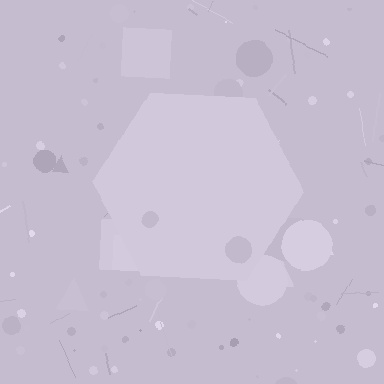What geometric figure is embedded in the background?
A hexagon is embedded in the background.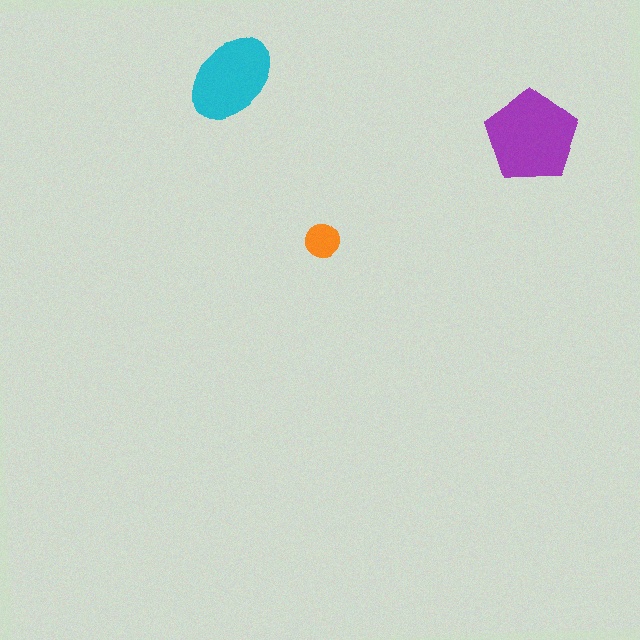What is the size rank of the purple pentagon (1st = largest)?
1st.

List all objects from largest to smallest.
The purple pentagon, the cyan ellipse, the orange circle.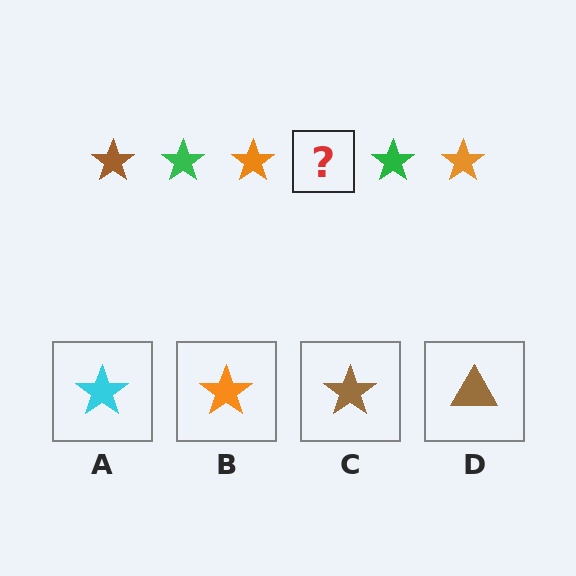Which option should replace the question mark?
Option C.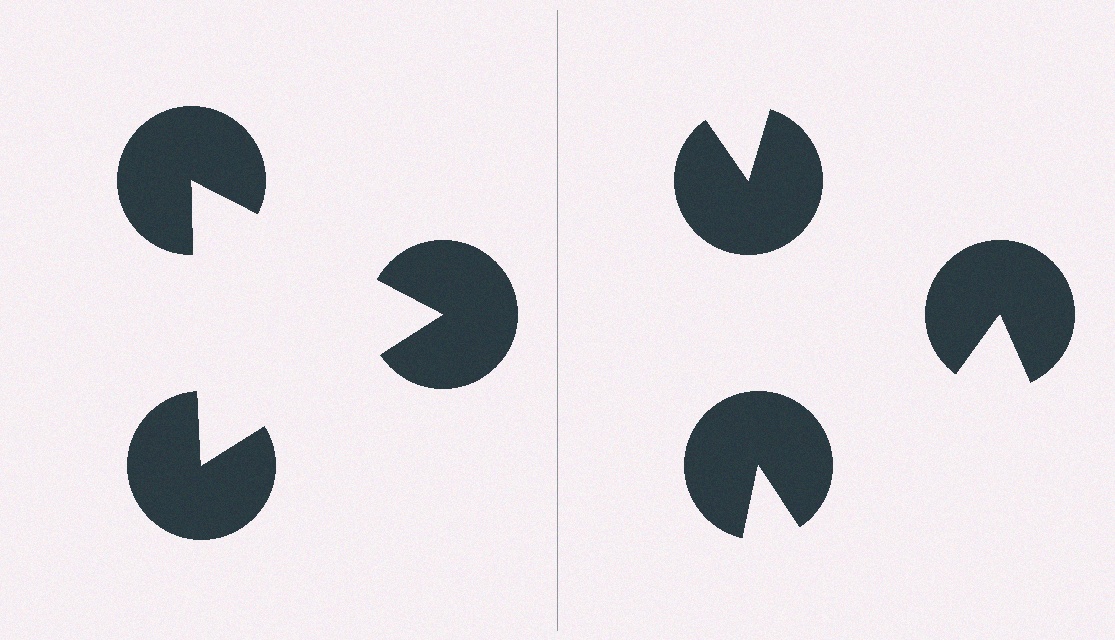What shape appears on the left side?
An illusory triangle.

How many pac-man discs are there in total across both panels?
6 — 3 on each side.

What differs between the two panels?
The pac-man discs are positioned identically on both sides; only the wedge orientations differ. On the left they align to a triangle; on the right they are misaligned.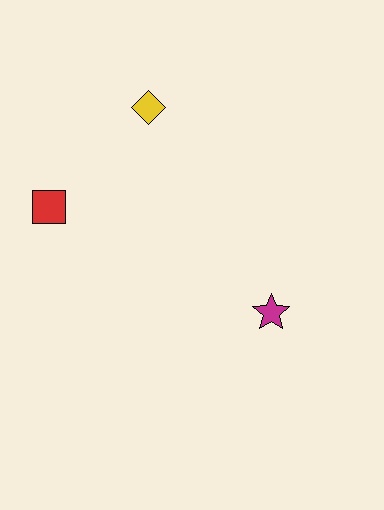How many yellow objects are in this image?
There is 1 yellow object.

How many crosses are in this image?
There are no crosses.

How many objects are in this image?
There are 3 objects.